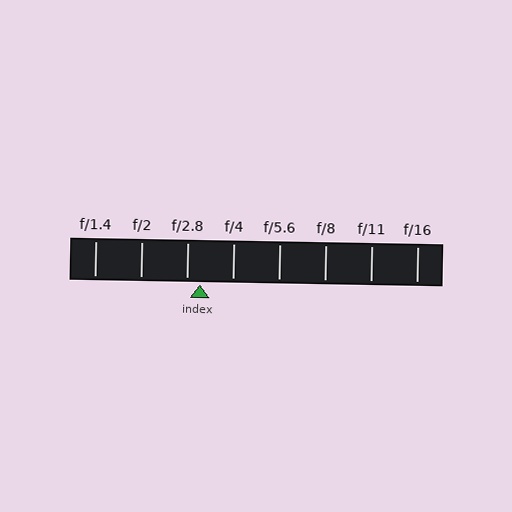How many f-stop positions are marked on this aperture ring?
There are 8 f-stop positions marked.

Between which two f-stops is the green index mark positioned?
The index mark is between f/2.8 and f/4.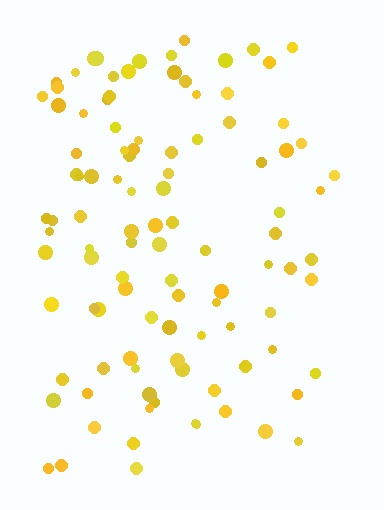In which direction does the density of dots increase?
From right to left, with the left side densest.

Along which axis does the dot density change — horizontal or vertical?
Horizontal.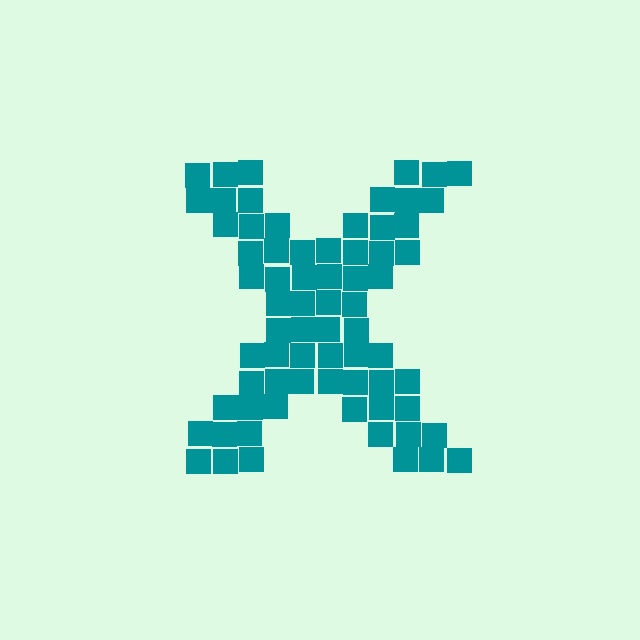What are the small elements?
The small elements are squares.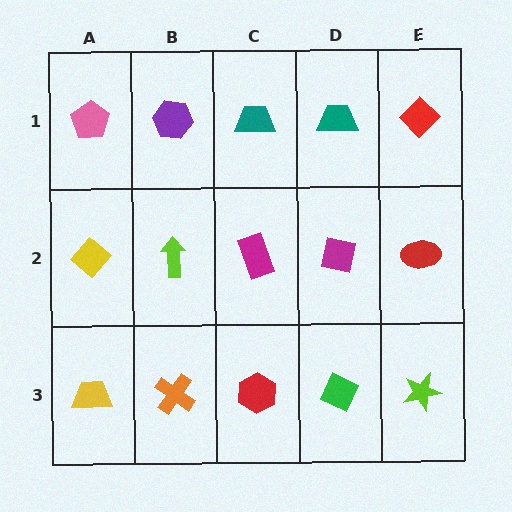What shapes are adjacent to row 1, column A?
A yellow diamond (row 2, column A), a purple hexagon (row 1, column B).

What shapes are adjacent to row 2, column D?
A teal trapezoid (row 1, column D), a green diamond (row 3, column D), a magenta rectangle (row 2, column C), a red ellipse (row 2, column E).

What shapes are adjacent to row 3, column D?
A magenta square (row 2, column D), a red hexagon (row 3, column C), a lime star (row 3, column E).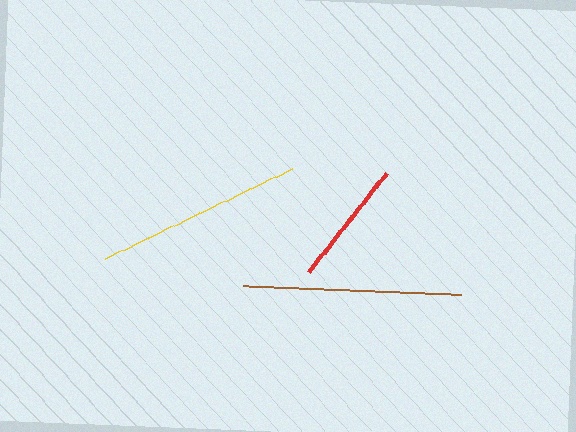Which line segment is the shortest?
The red line is the shortest at approximately 127 pixels.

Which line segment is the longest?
The brown line is the longest at approximately 219 pixels.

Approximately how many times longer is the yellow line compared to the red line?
The yellow line is approximately 1.6 times the length of the red line.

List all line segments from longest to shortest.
From longest to shortest: brown, yellow, red.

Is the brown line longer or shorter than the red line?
The brown line is longer than the red line.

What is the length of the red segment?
The red segment is approximately 127 pixels long.